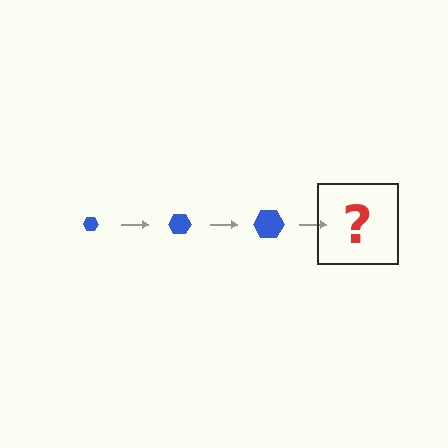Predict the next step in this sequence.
The next step is a blue hexagon, larger than the previous one.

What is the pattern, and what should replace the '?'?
The pattern is that the hexagon gets progressively larger each step. The '?' should be a blue hexagon, larger than the previous one.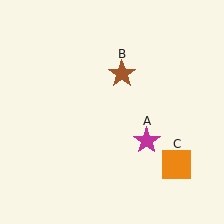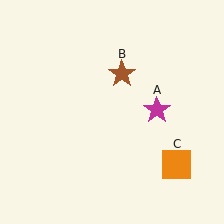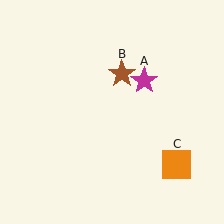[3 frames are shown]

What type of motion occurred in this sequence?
The magenta star (object A) rotated counterclockwise around the center of the scene.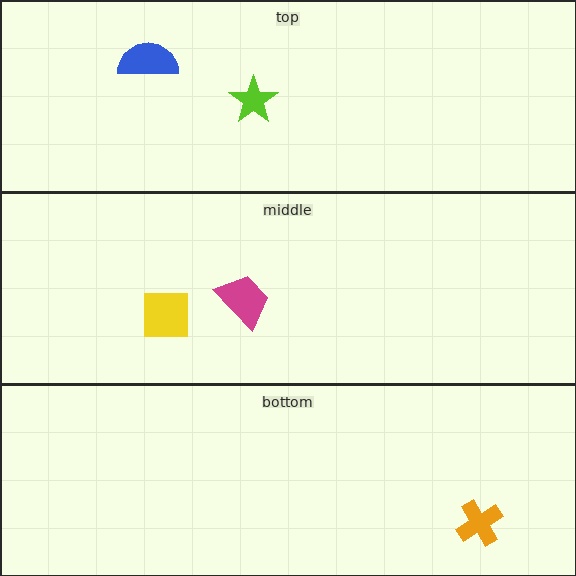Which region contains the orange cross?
The bottom region.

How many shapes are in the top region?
2.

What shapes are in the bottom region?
The orange cross.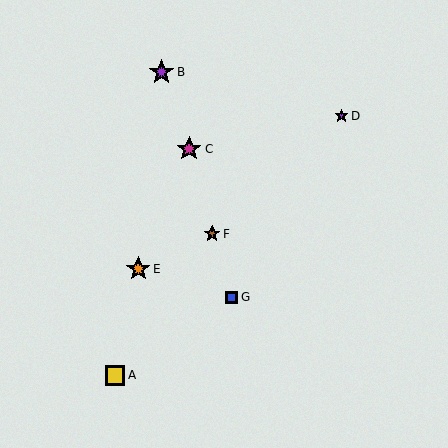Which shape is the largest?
The purple star (labeled B) is the largest.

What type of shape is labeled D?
Shape D is a purple star.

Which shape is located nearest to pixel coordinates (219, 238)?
The brown star (labeled F) at (212, 234) is nearest to that location.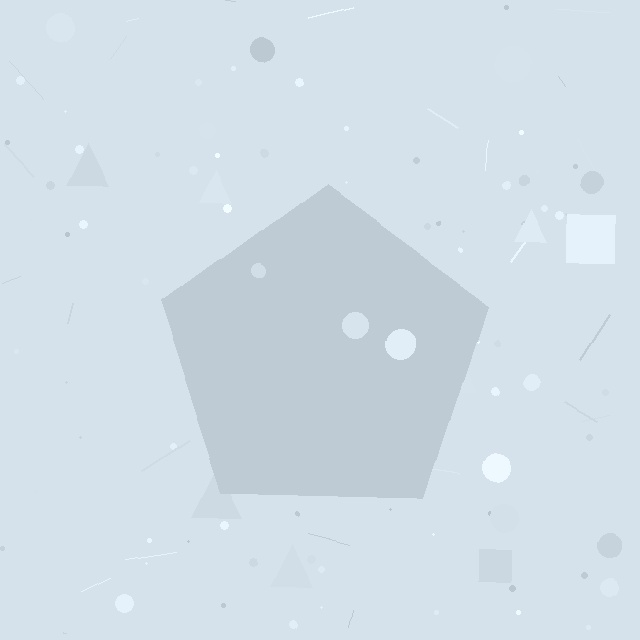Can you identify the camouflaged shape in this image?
The camouflaged shape is a pentagon.